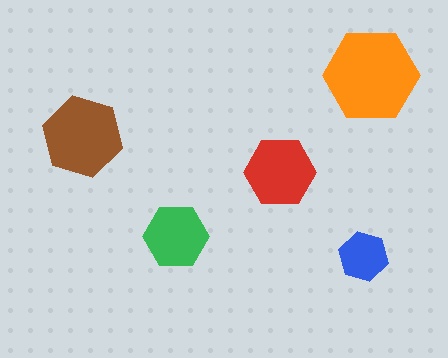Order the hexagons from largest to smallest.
the orange one, the brown one, the red one, the green one, the blue one.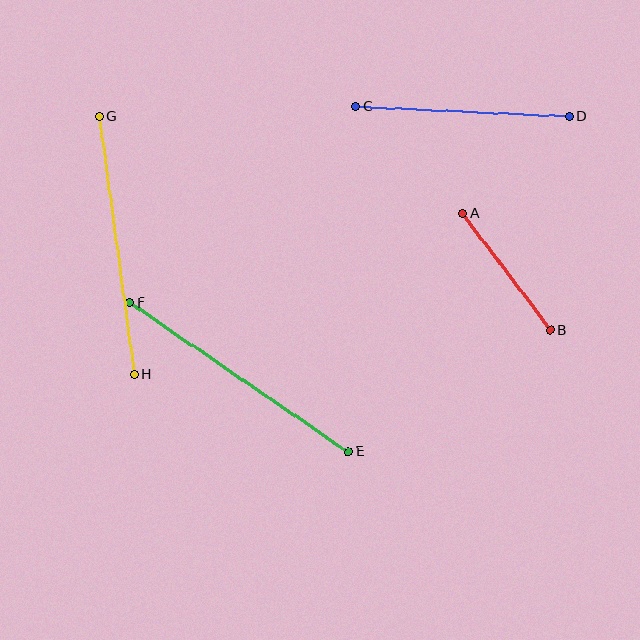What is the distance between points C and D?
The distance is approximately 214 pixels.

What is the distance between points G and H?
The distance is approximately 260 pixels.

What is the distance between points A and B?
The distance is approximately 146 pixels.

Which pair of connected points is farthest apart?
Points E and F are farthest apart.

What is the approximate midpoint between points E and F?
The midpoint is at approximately (239, 377) pixels.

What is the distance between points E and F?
The distance is approximately 265 pixels.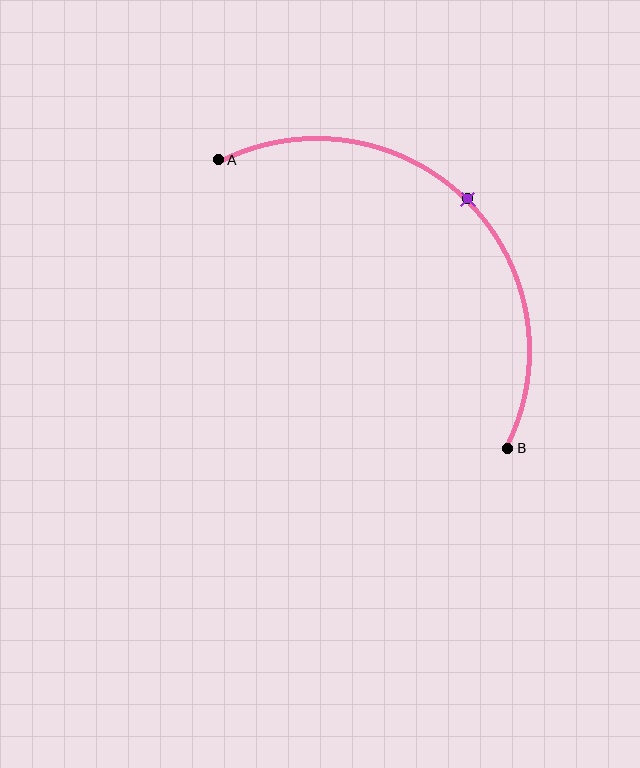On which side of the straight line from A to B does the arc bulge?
The arc bulges above and to the right of the straight line connecting A and B.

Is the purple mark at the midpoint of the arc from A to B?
Yes. The purple mark lies on the arc at equal arc-length from both A and B — it is the arc midpoint.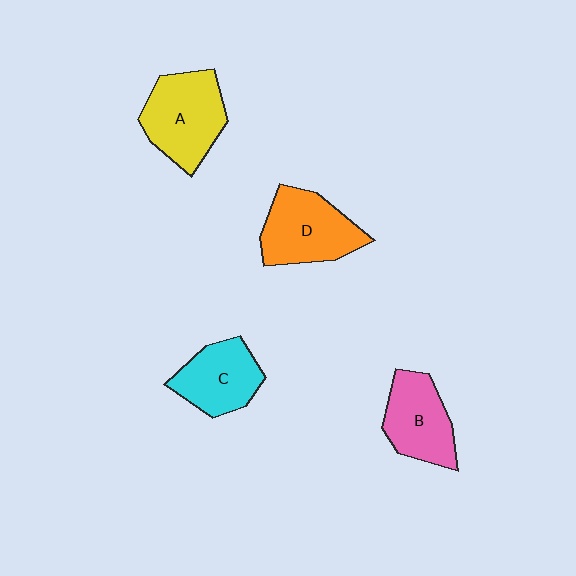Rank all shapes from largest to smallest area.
From largest to smallest: A (yellow), D (orange), B (pink), C (cyan).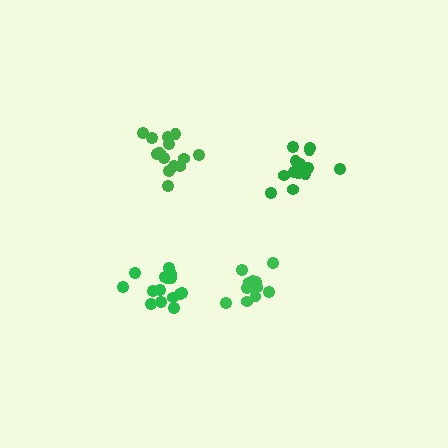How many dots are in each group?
Group 1: 15 dots, Group 2: 16 dots, Group 3: 14 dots, Group 4: 13 dots (58 total).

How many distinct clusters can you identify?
There are 4 distinct clusters.